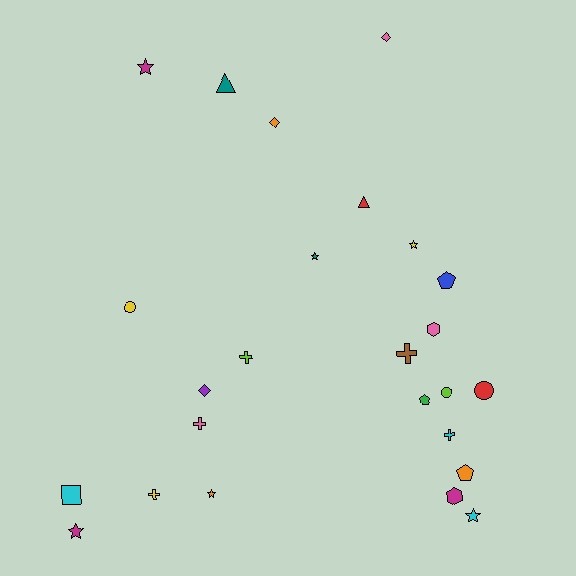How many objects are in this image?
There are 25 objects.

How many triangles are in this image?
There are 2 triangles.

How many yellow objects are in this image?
There are 3 yellow objects.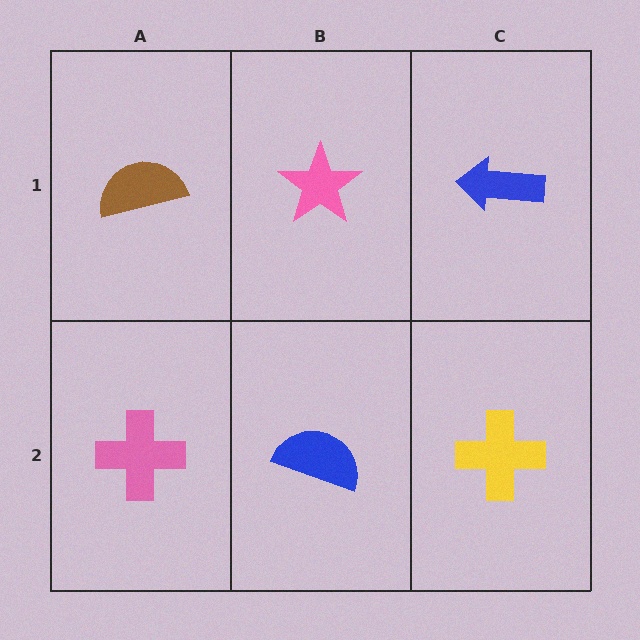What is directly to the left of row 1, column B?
A brown semicircle.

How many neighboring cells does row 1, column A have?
2.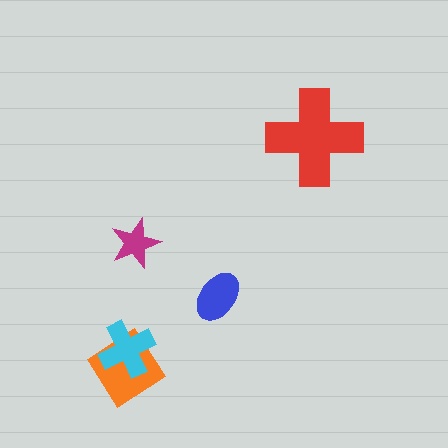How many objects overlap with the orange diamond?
1 object overlaps with the orange diamond.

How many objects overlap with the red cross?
0 objects overlap with the red cross.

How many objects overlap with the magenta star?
0 objects overlap with the magenta star.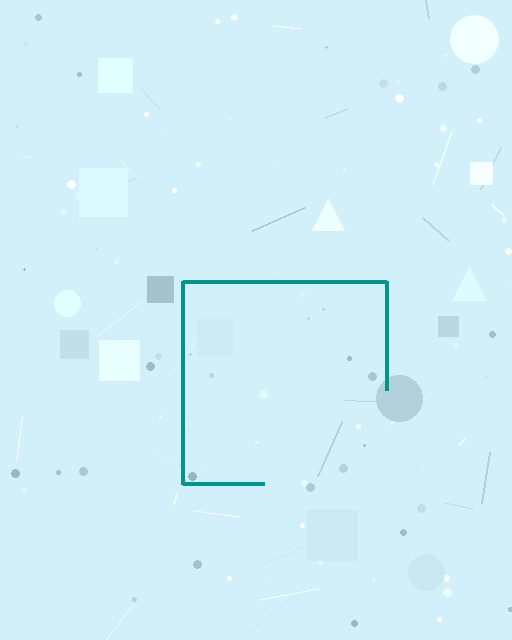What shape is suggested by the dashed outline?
The dashed outline suggests a square.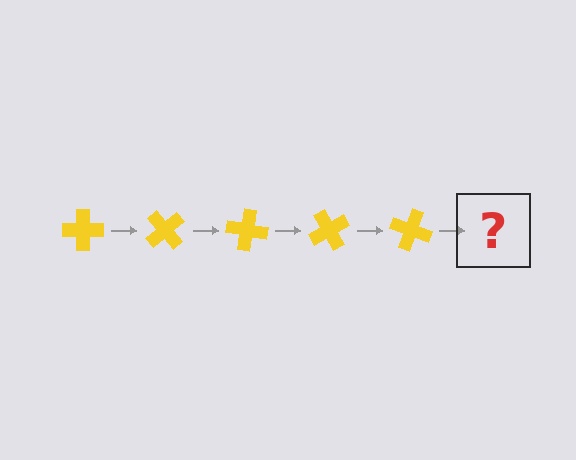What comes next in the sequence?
The next element should be a yellow cross rotated 250 degrees.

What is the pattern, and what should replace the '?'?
The pattern is that the cross rotates 50 degrees each step. The '?' should be a yellow cross rotated 250 degrees.